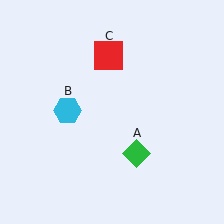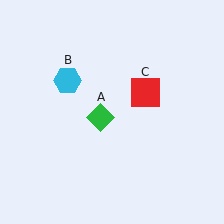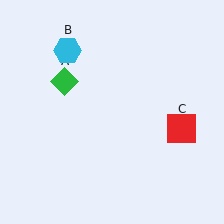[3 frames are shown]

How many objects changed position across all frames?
3 objects changed position: green diamond (object A), cyan hexagon (object B), red square (object C).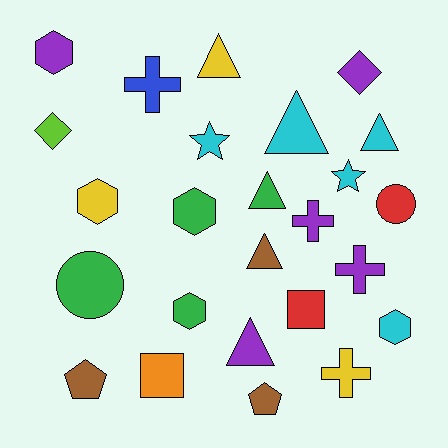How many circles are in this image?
There are 2 circles.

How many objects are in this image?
There are 25 objects.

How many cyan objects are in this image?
There are 5 cyan objects.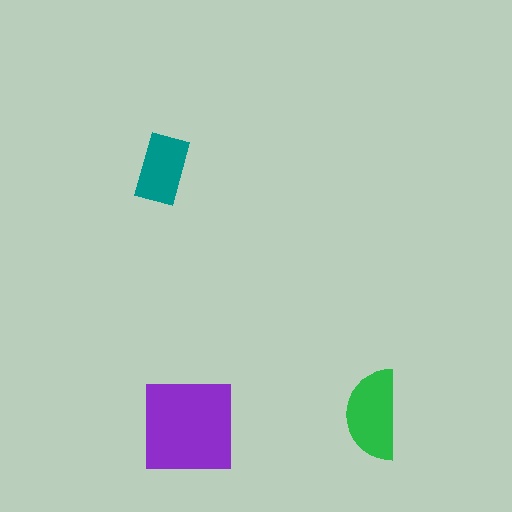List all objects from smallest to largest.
The teal rectangle, the green semicircle, the purple square.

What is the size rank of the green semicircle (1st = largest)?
2nd.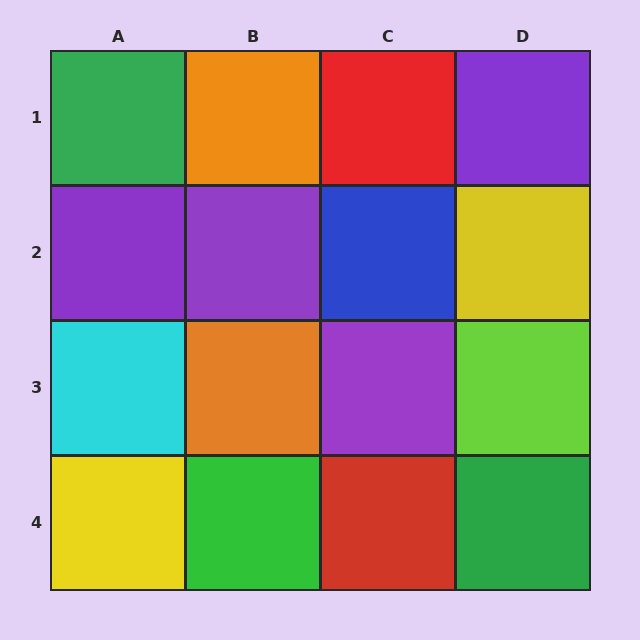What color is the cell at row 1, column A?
Green.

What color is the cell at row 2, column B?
Purple.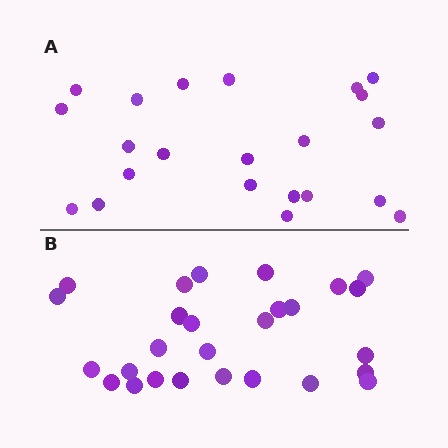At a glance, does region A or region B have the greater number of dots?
Region B (the bottom region) has more dots.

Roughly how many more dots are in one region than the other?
Region B has about 5 more dots than region A.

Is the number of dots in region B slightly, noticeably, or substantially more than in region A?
Region B has only slightly more — the two regions are fairly close. The ratio is roughly 1.2 to 1.